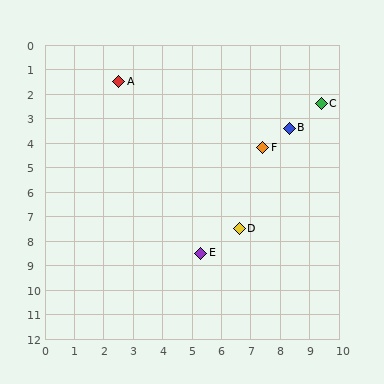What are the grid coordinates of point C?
Point C is at approximately (9.4, 2.4).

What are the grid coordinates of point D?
Point D is at approximately (6.6, 7.5).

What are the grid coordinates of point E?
Point E is at approximately (5.3, 8.5).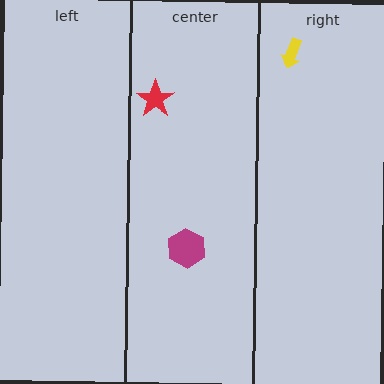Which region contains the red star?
The center region.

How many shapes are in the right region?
1.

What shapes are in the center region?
The magenta hexagon, the red star.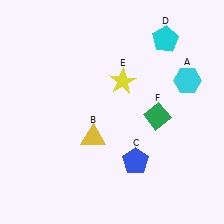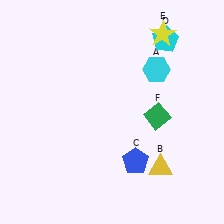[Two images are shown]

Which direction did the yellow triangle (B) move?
The yellow triangle (B) moved right.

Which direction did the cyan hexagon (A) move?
The cyan hexagon (A) moved left.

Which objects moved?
The objects that moved are: the cyan hexagon (A), the yellow triangle (B), the yellow star (E).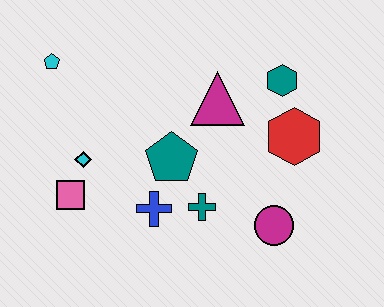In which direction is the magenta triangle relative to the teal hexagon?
The magenta triangle is to the left of the teal hexagon.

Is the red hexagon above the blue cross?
Yes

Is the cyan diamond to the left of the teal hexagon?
Yes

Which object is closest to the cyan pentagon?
The cyan diamond is closest to the cyan pentagon.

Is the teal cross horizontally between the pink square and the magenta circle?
Yes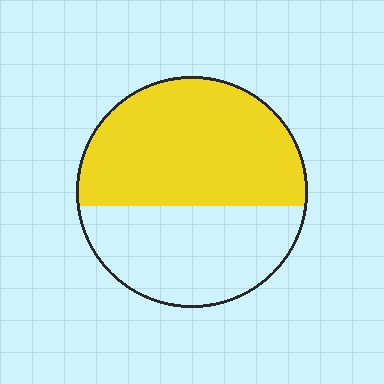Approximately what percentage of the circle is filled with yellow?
Approximately 60%.